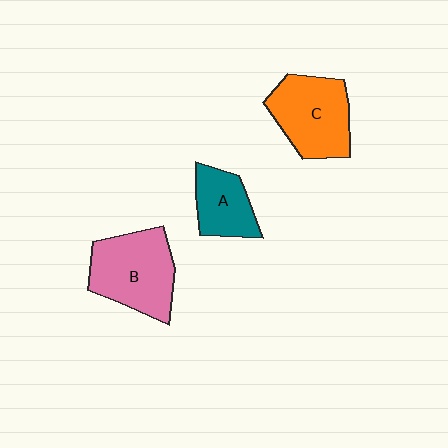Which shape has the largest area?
Shape B (pink).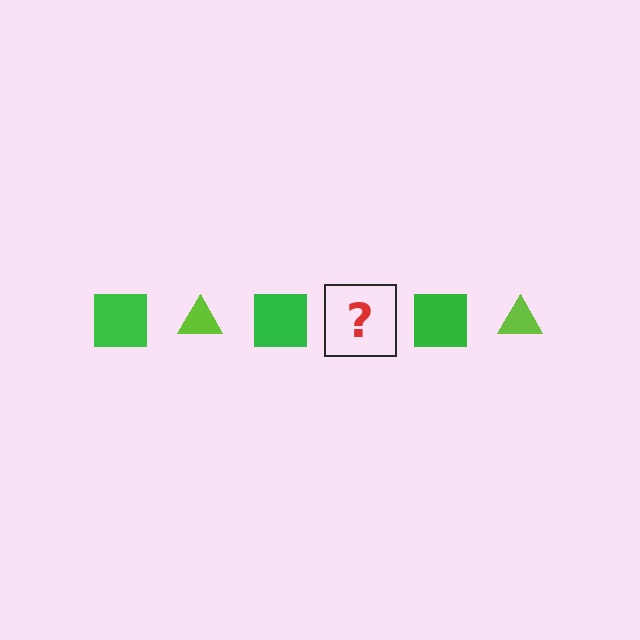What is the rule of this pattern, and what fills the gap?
The rule is that the pattern alternates between green square and lime triangle. The gap should be filled with a lime triangle.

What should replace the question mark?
The question mark should be replaced with a lime triangle.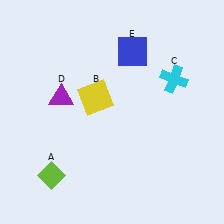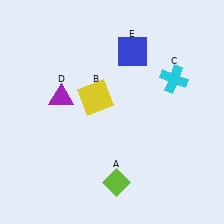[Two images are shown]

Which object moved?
The lime diamond (A) moved right.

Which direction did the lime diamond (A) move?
The lime diamond (A) moved right.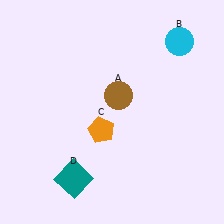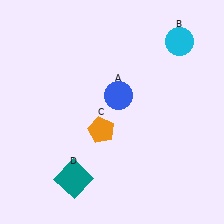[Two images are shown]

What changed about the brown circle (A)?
In Image 1, A is brown. In Image 2, it changed to blue.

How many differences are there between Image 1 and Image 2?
There is 1 difference between the two images.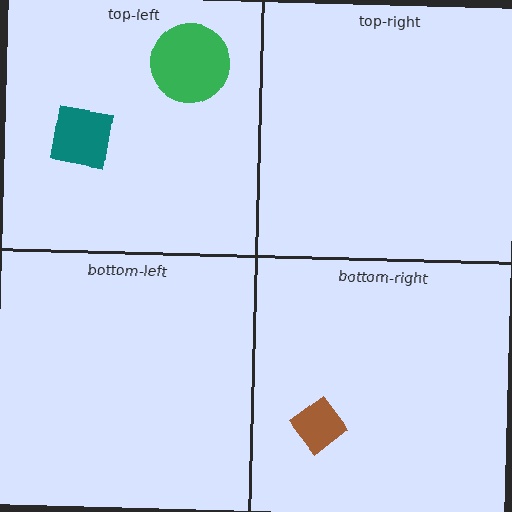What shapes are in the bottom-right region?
The brown diamond.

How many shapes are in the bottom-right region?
1.